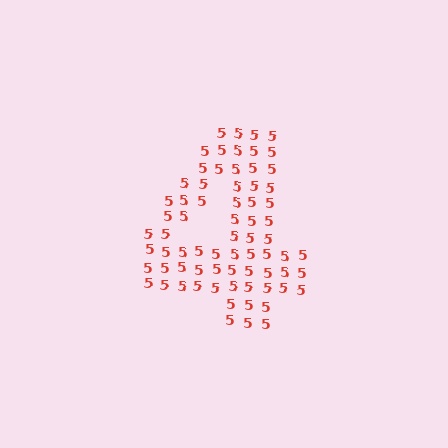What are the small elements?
The small elements are digit 5's.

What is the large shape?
The large shape is the digit 4.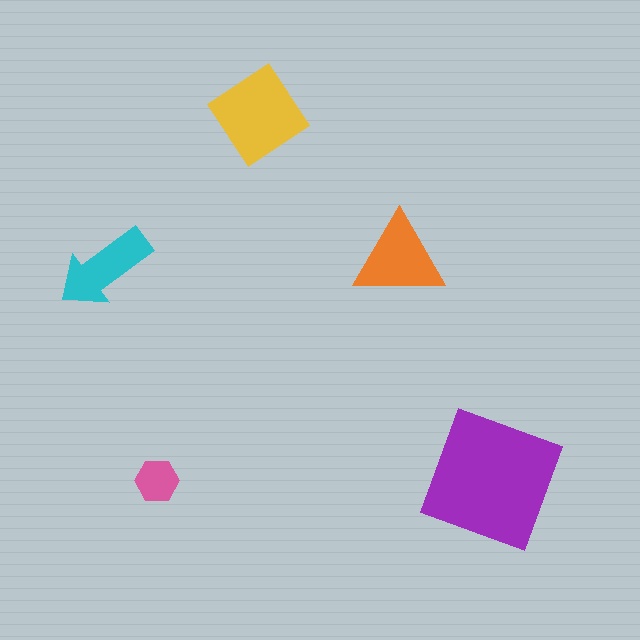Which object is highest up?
The yellow diamond is topmost.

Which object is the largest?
The purple square.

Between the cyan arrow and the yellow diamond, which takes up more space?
The yellow diamond.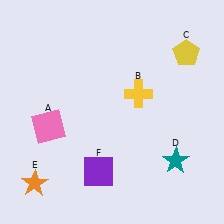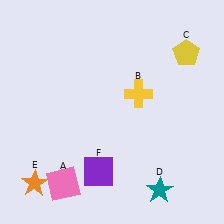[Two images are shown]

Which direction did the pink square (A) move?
The pink square (A) moved down.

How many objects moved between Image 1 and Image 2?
2 objects moved between the two images.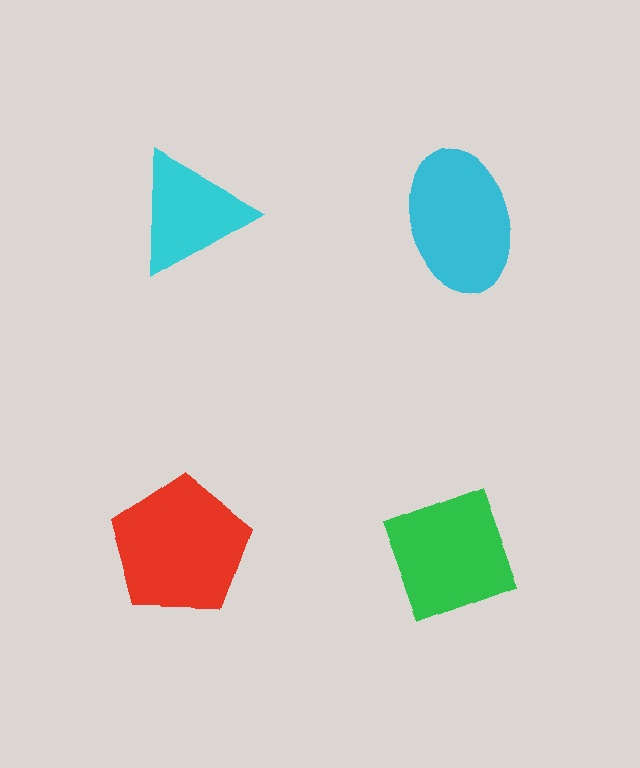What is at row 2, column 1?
A red pentagon.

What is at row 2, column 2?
A green diamond.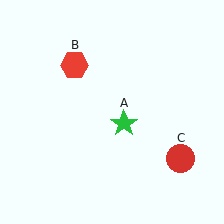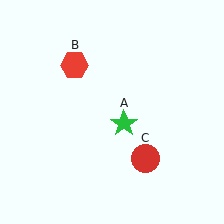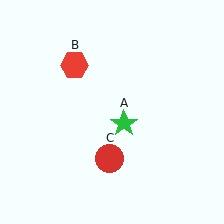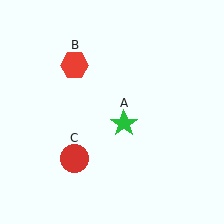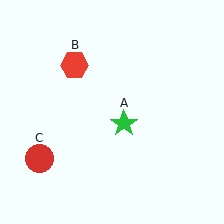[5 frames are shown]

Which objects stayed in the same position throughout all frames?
Green star (object A) and red hexagon (object B) remained stationary.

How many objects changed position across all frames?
1 object changed position: red circle (object C).